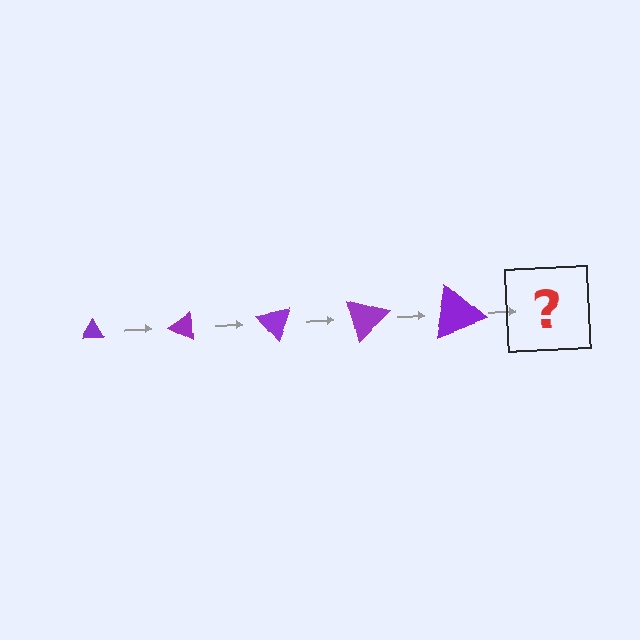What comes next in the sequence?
The next element should be a triangle, larger than the previous one and rotated 125 degrees from the start.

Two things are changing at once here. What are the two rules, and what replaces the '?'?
The two rules are that the triangle grows larger each step and it rotates 25 degrees each step. The '?' should be a triangle, larger than the previous one and rotated 125 degrees from the start.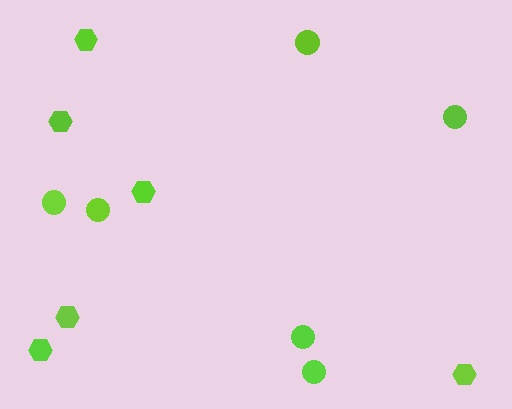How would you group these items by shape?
There are 2 groups: one group of hexagons (6) and one group of circles (6).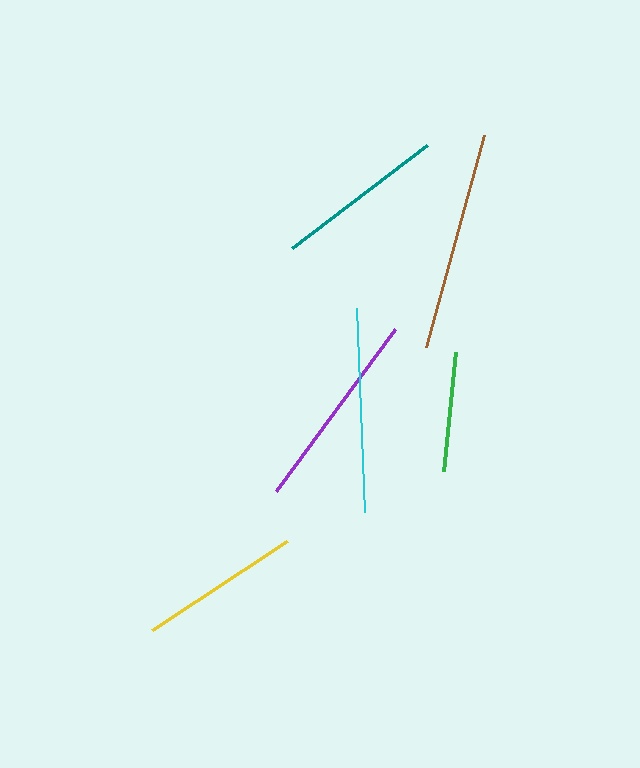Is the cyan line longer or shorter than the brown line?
The brown line is longer than the cyan line.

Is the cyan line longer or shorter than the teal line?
The cyan line is longer than the teal line.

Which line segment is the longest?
The brown line is the longest at approximately 220 pixels.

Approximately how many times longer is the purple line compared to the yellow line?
The purple line is approximately 1.2 times the length of the yellow line.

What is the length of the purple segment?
The purple segment is approximately 201 pixels long.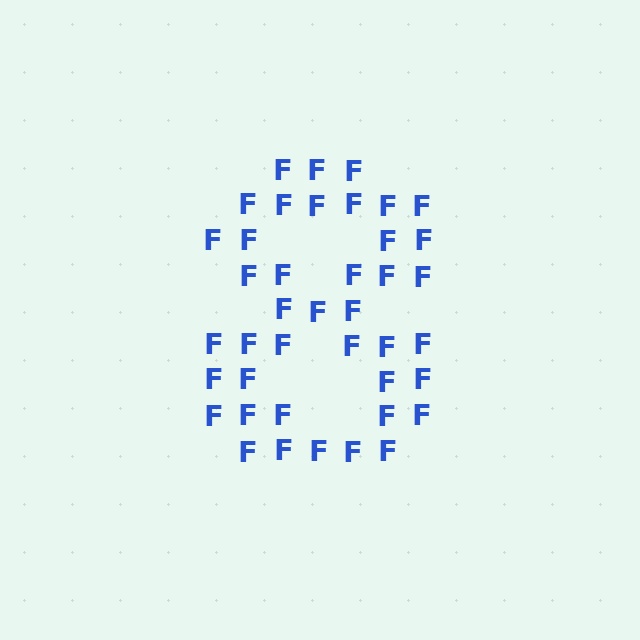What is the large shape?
The large shape is the digit 8.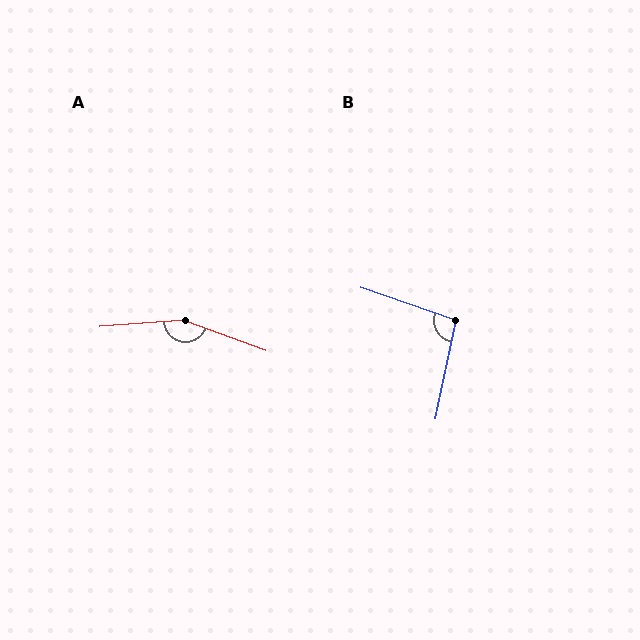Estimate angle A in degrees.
Approximately 156 degrees.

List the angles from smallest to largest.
B (97°), A (156°).